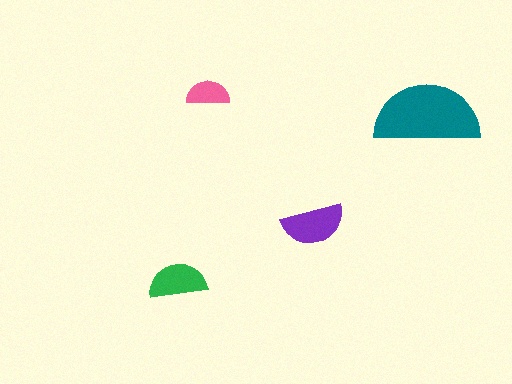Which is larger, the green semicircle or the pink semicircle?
The green one.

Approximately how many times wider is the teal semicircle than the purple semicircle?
About 1.5 times wider.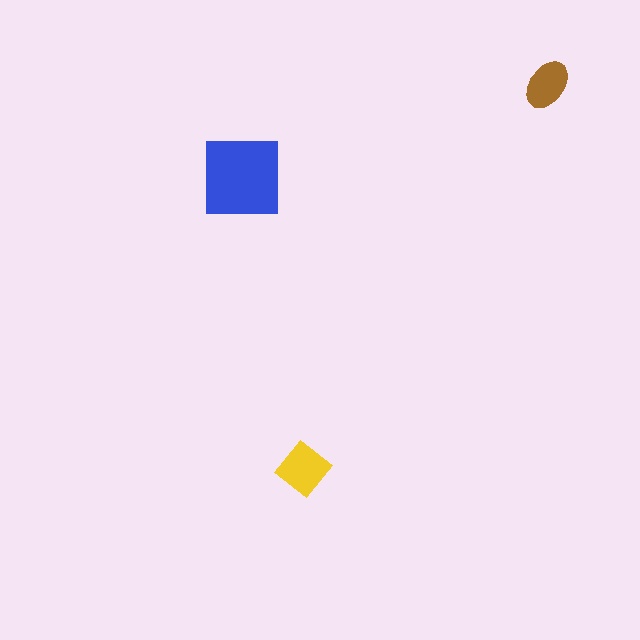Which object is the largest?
The blue square.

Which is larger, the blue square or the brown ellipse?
The blue square.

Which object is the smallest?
The brown ellipse.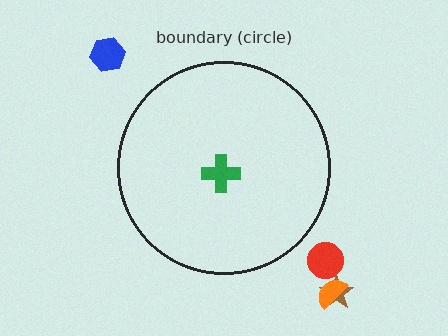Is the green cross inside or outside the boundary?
Inside.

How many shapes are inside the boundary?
1 inside, 4 outside.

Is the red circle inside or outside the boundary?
Outside.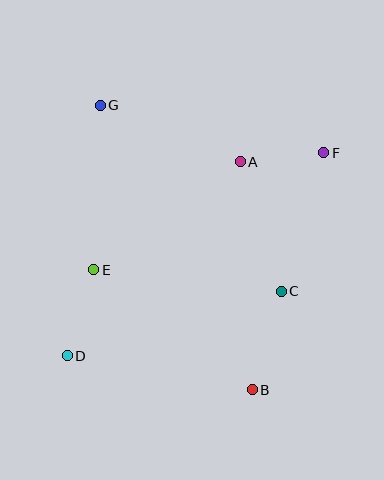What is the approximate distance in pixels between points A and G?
The distance between A and G is approximately 151 pixels.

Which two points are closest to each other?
Points A and F are closest to each other.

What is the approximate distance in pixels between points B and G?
The distance between B and G is approximately 323 pixels.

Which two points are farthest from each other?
Points D and F are farthest from each other.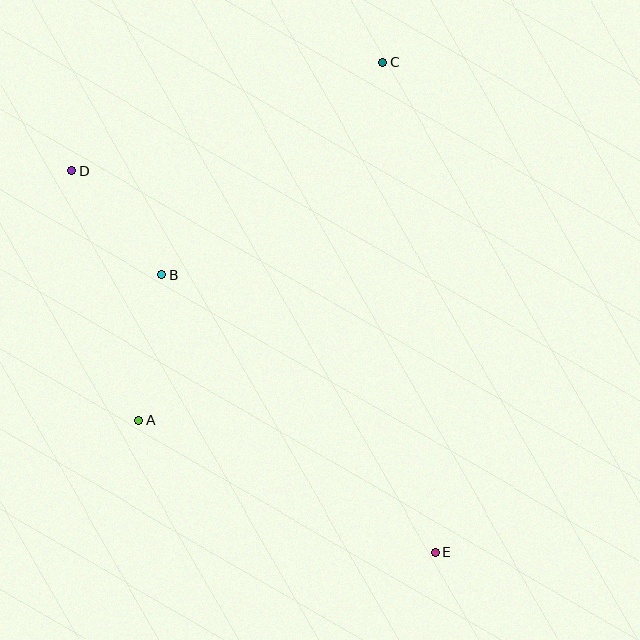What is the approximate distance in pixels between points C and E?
The distance between C and E is approximately 493 pixels.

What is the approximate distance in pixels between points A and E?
The distance between A and E is approximately 325 pixels.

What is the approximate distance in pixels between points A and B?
The distance between A and B is approximately 147 pixels.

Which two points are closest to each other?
Points B and D are closest to each other.